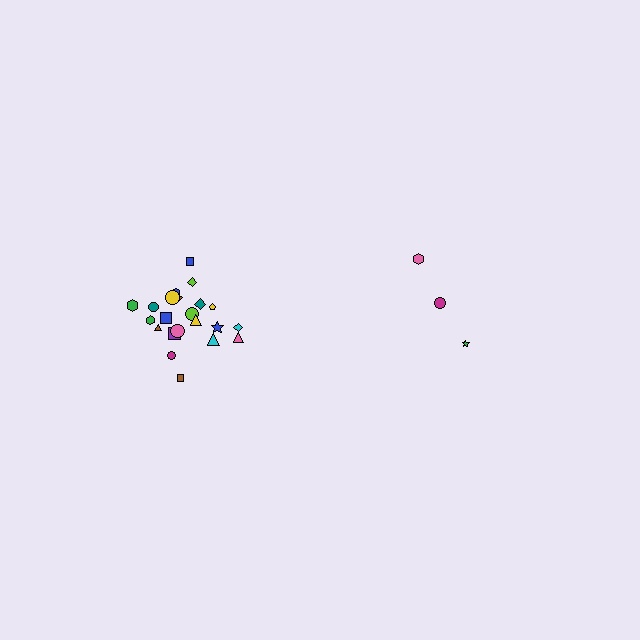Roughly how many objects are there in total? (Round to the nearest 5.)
Roughly 25 objects in total.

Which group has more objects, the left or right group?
The left group.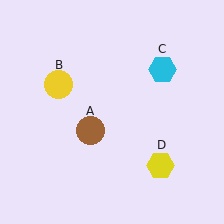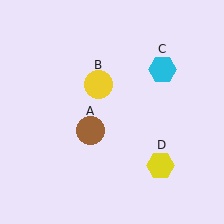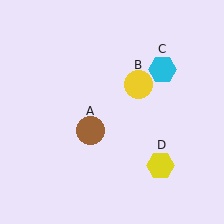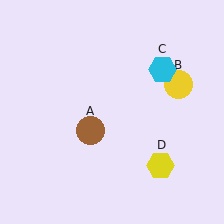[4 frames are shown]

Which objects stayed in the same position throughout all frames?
Brown circle (object A) and cyan hexagon (object C) and yellow hexagon (object D) remained stationary.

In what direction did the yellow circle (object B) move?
The yellow circle (object B) moved right.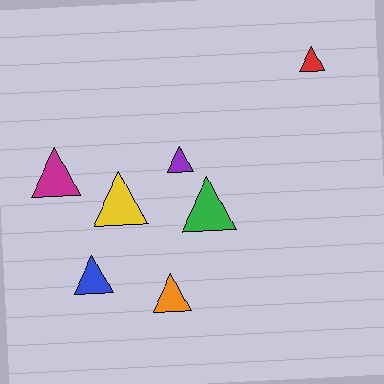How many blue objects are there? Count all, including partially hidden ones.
There is 1 blue object.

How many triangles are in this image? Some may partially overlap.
There are 7 triangles.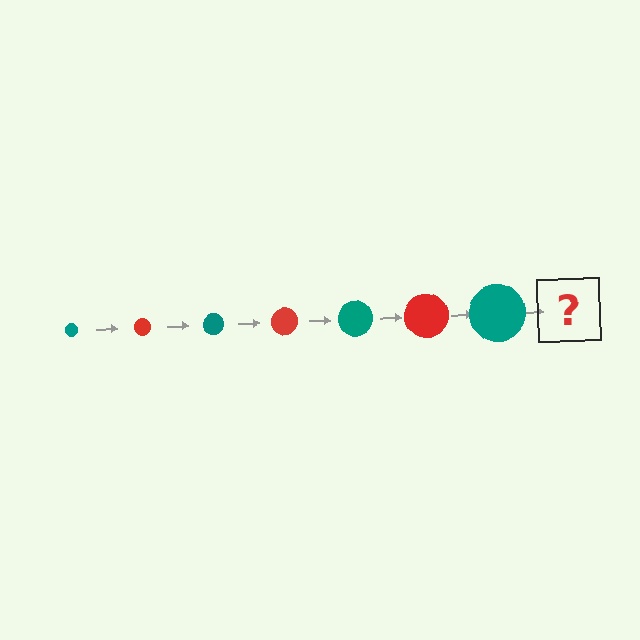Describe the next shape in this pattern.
It should be a red circle, larger than the previous one.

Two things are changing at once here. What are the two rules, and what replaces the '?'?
The two rules are that the circle grows larger each step and the color cycles through teal and red. The '?' should be a red circle, larger than the previous one.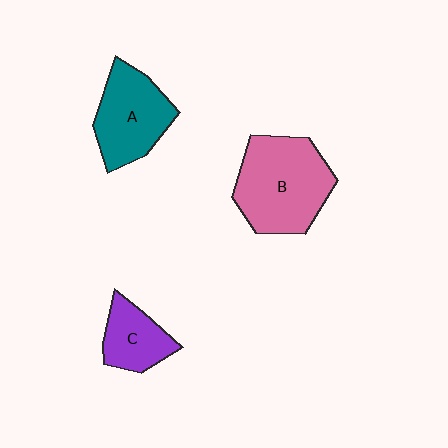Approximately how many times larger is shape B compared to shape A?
Approximately 1.3 times.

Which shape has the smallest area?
Shape C (purple).